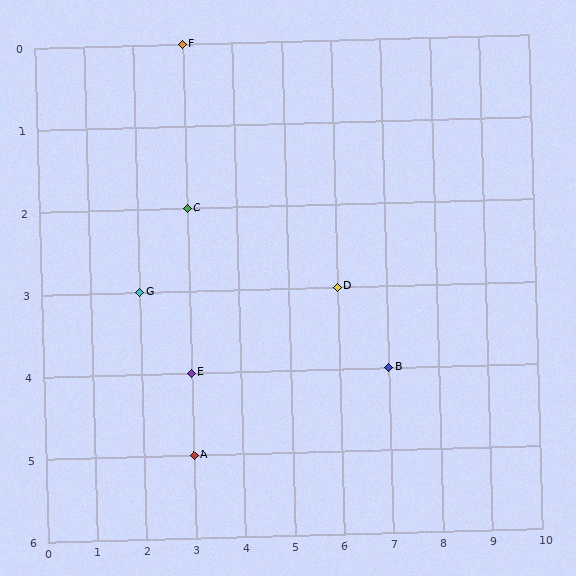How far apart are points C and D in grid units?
Points C and D are 3 columns and 1 row apart (about 3.2 grid units diagonally).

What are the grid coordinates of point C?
Point C is at grid coordinates (3, 2).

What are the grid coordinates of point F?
Point F is at grid coordinates (3, 0).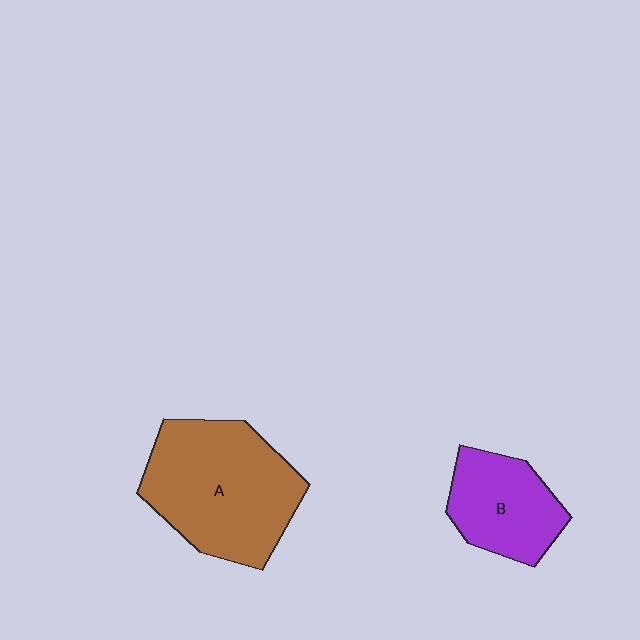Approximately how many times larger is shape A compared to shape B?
Approximately 1.8 times.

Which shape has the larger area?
Shape A (brown).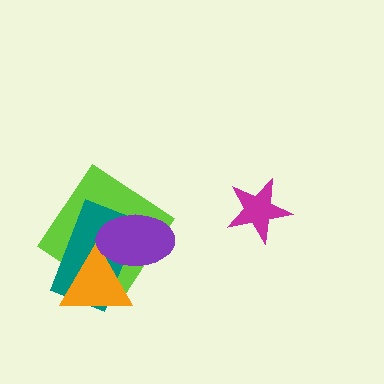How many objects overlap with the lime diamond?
3 objects overlap with the lime diamond.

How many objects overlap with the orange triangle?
3 objects overlap with the orange triangle.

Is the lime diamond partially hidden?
Yes, it is partially covered by another shape.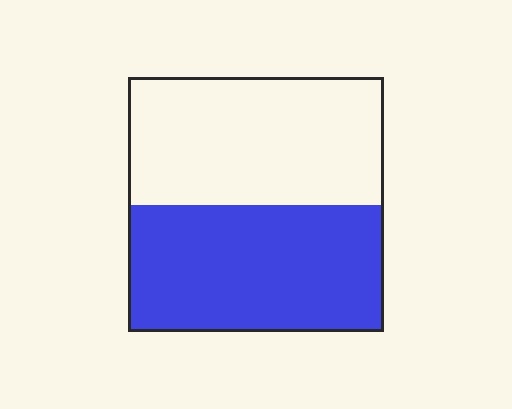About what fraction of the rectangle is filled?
About one half (1/2).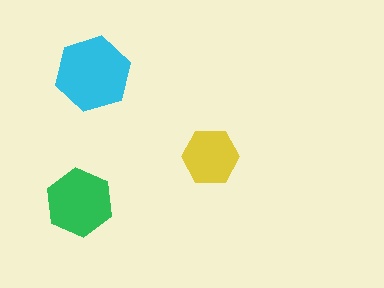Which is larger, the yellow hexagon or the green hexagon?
The green one.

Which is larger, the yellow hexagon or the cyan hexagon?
The cyan one.